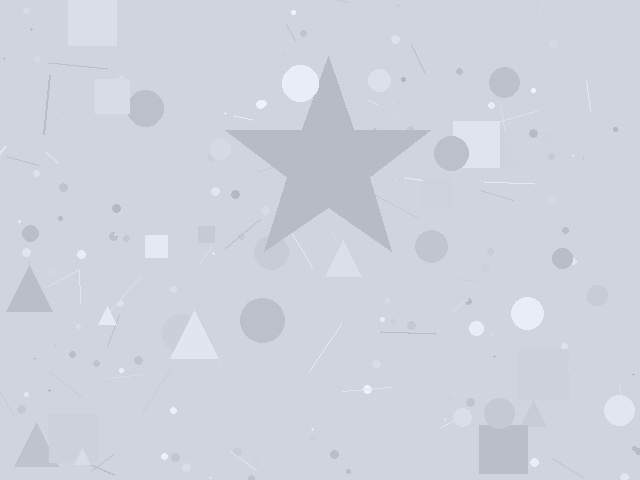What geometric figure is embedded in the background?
A star is embedded in the background.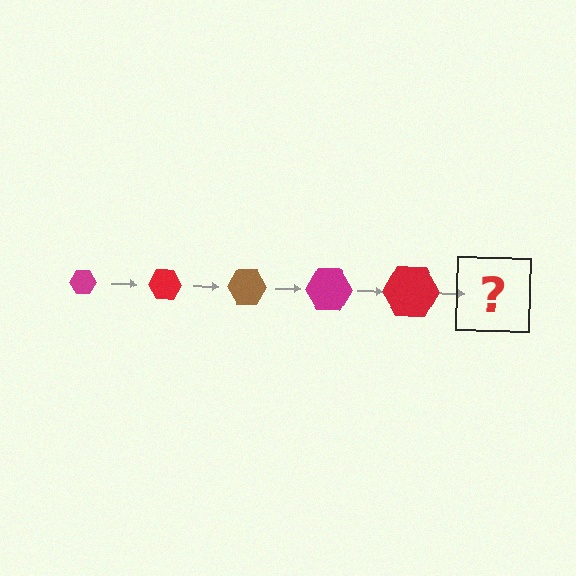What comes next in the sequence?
The next element should be a brown hexagon, larger than the previous one.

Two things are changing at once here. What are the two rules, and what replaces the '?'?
The two rules are that the hexagon grows larger each step and the color cycles through magenta, red, and brown. The '?' should be a brown hexagon, larger than the previous one.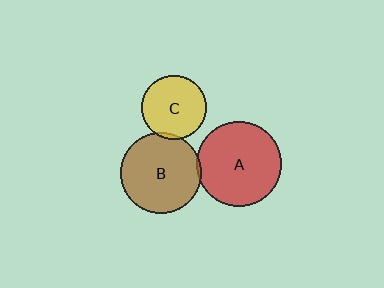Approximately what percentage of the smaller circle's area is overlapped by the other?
Approximately 5%.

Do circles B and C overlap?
Yes.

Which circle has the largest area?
Circle A (red).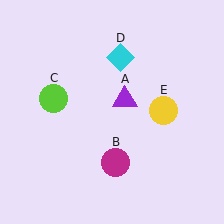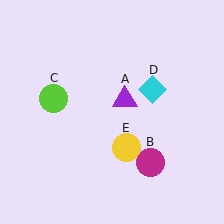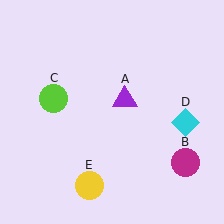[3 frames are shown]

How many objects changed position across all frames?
3 objects changed position: magenta circle (object B), cyan diamond (object D), yellow circle (object E).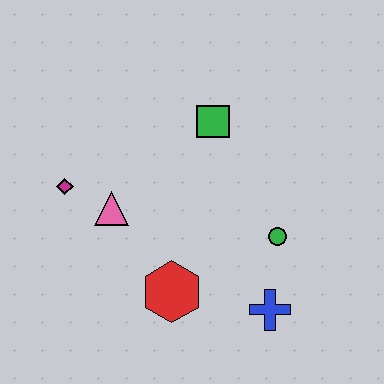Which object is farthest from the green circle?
The magenta diamond is farthest from the green circle.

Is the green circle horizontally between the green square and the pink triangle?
No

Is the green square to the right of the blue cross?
No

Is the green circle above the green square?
No